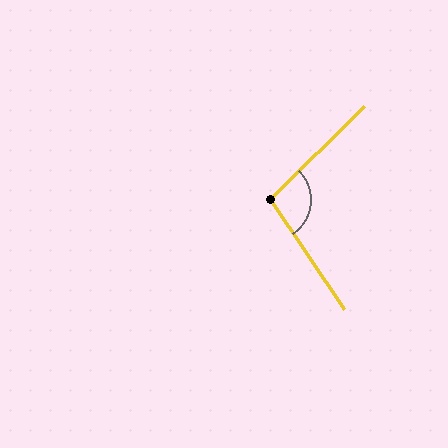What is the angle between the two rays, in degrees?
Approximately 101 degrees.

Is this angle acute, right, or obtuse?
It is obtuse.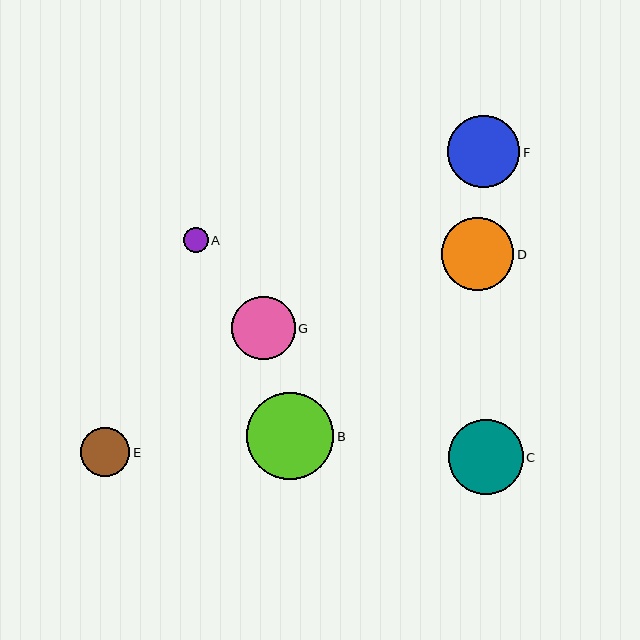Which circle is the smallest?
Circle A is the smallest with a size of approximately 25 pixels.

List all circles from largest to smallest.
From largest to smallest: B, C, D, F, G, E, A.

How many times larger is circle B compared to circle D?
Circle B is approximately 1.2 times the size of circle D.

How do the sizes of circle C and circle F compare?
Circle C and circle F are approximately the same size.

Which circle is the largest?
Circle B is the largest with a size of approximately 87 pixels.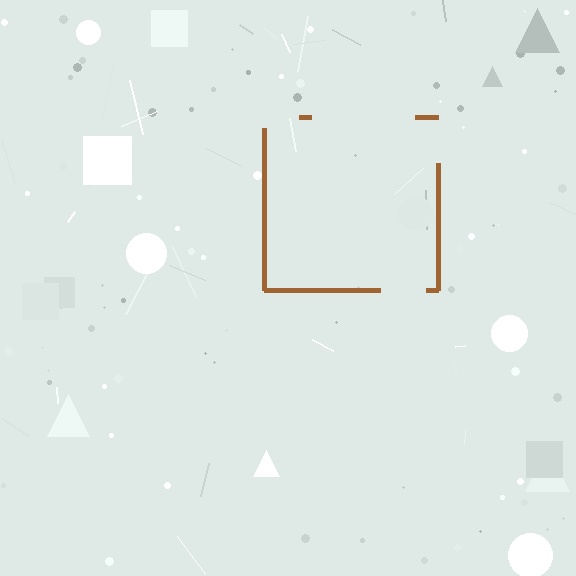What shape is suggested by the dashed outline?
The dashed outline suggests a square.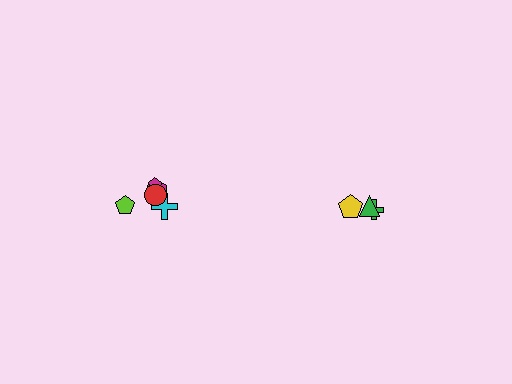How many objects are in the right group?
There are 3 objects.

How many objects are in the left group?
There are 5 objects.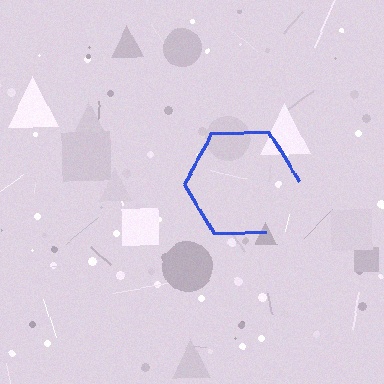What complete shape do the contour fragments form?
The contour fragments form a hexagon.